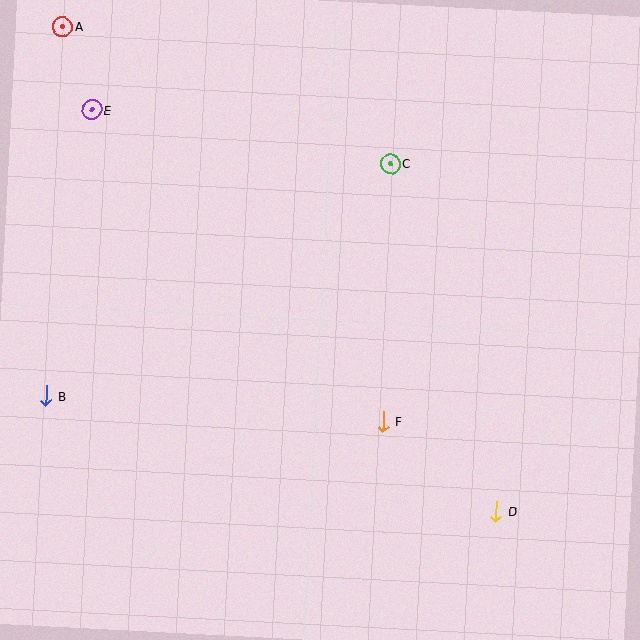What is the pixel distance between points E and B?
The distance between E and B is 289 pixels.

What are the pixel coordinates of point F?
Point F is at (383, 422).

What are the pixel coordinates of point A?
Point A is at (62, 27).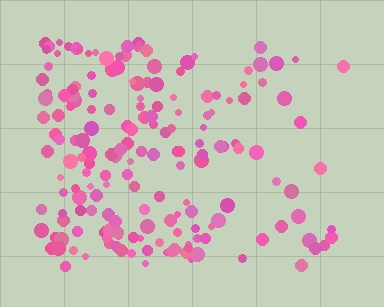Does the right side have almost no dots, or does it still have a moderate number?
Still a moderate number, just noticeably fewer than the left.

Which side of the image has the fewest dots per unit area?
The right.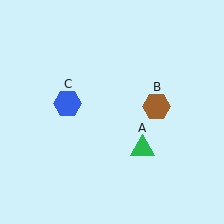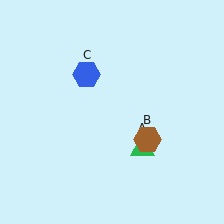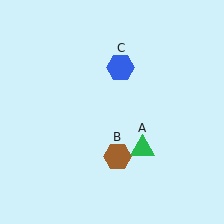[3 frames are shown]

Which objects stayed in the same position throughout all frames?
Green triangle (object A) remained stationary.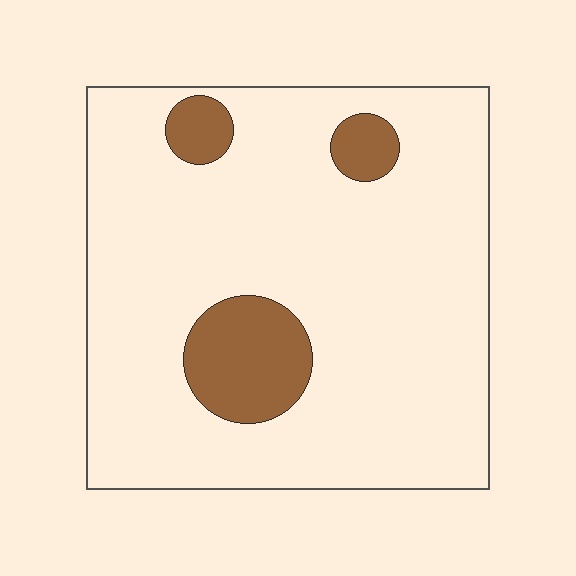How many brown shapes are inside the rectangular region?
3.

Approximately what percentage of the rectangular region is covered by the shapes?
Approximately 15%.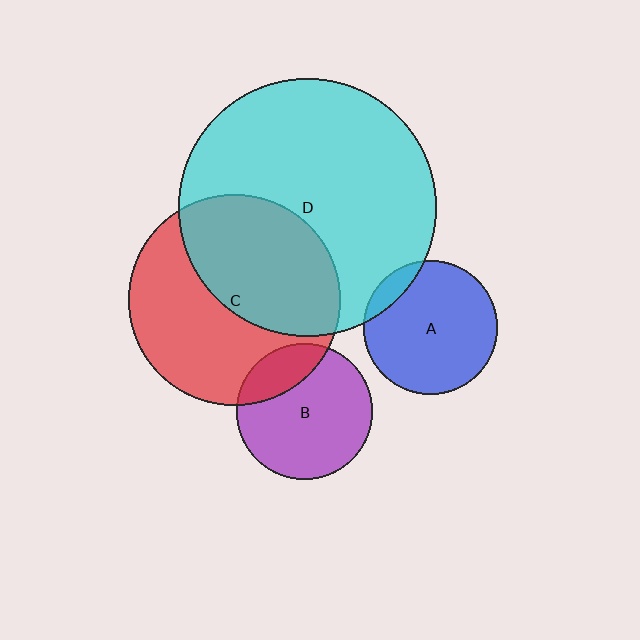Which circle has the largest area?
Circle D (cyan).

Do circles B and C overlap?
Yes.